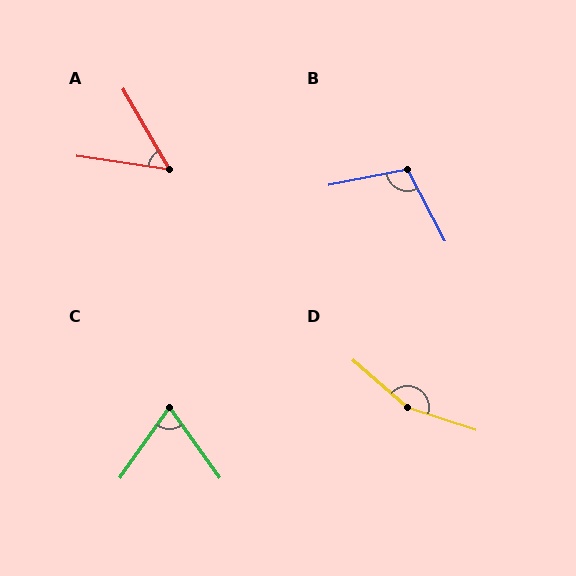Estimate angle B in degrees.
Approximately 106 degrees.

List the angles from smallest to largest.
A (52°), C (70°), B (106°), D (157°).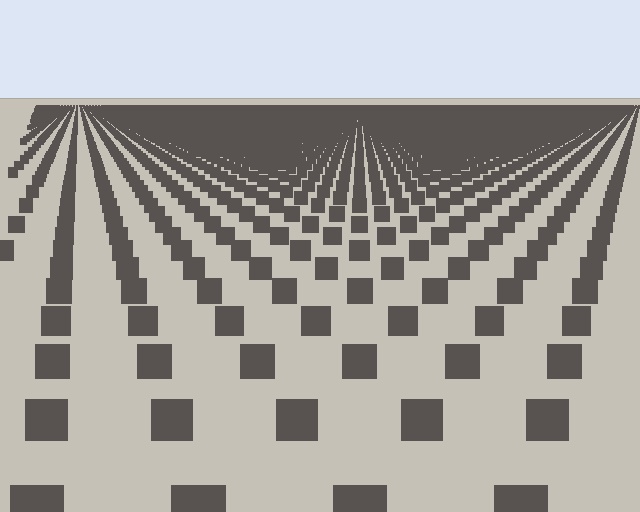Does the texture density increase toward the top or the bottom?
Density increases toward the top.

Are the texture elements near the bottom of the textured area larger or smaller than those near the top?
Larger. Near the bottom, elements are closer to the viewer and appear at a bigger on-screen size.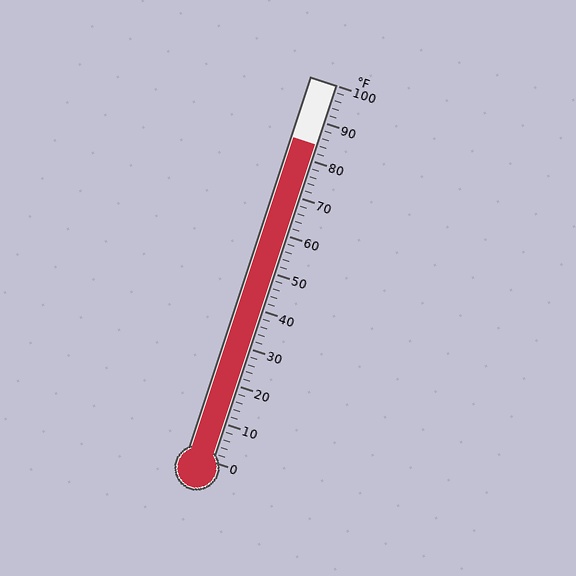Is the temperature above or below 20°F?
The temperature is above 20°F.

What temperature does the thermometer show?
The thermometer shows approximately 84°F.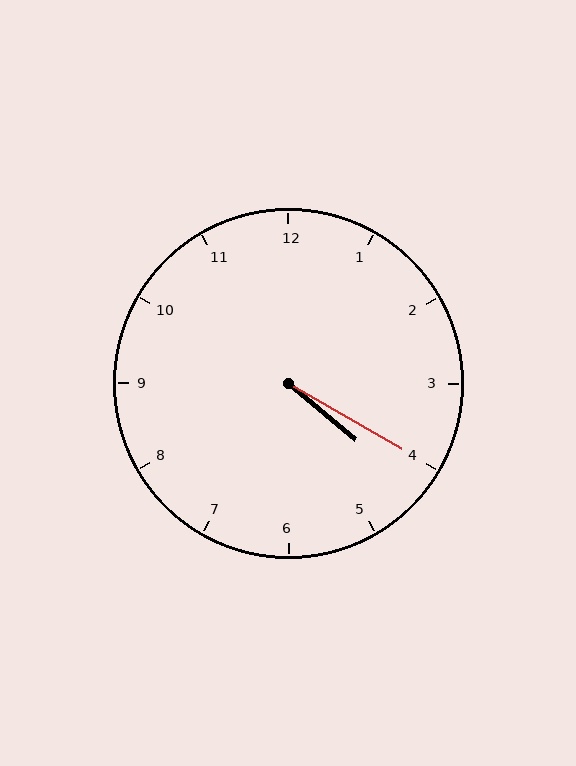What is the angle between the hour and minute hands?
Approximately 10 degrees.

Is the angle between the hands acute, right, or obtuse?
It is acute.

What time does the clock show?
4:20.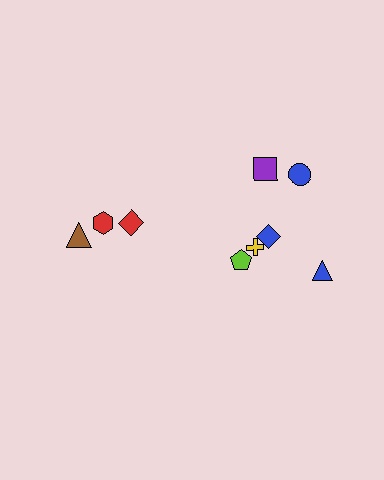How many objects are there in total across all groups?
There are 9 objects.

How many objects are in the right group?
There are 6 objects.